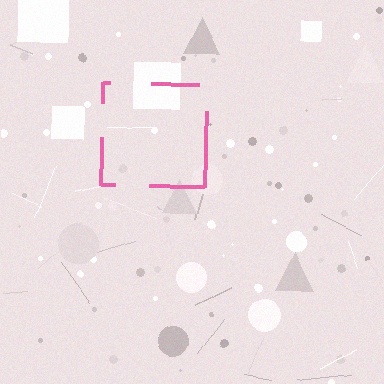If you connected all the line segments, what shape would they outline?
They would outline a square.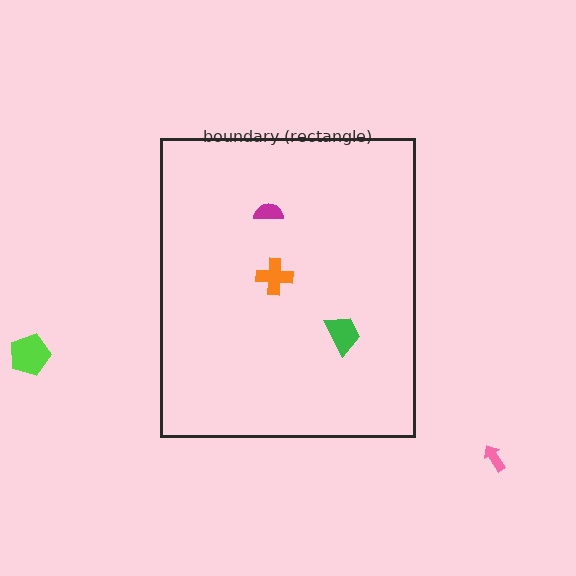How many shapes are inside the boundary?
3 inside, 2 outside.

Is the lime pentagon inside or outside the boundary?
Outside.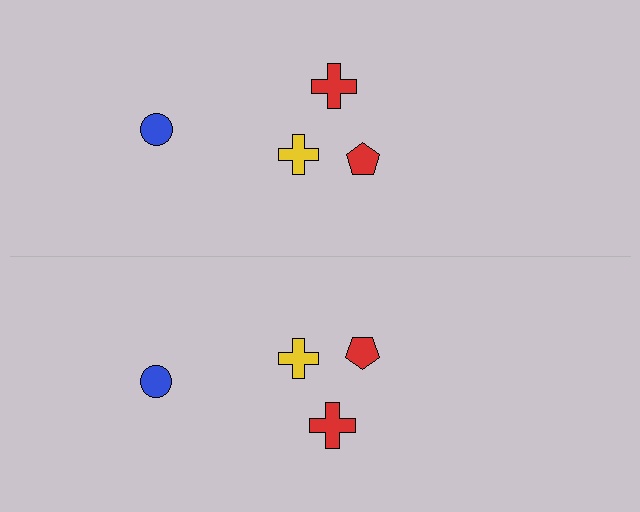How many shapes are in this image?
There are 8 shapes in this image.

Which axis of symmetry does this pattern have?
The pattern has a horizontal axis of symmetry running through the center of the image.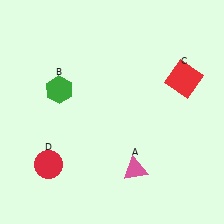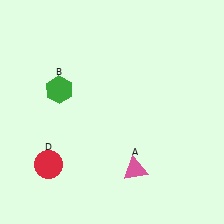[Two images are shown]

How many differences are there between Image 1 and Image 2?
There is 1 difference between the two images.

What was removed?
The red square (C) was removed in Image 2.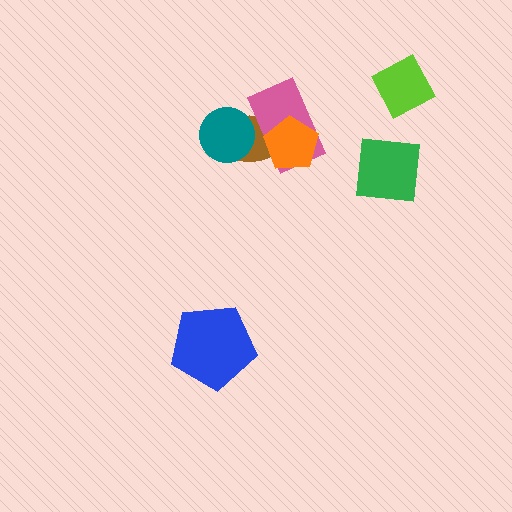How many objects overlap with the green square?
0 objects overlap with the green square.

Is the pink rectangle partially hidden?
Yes, it is partially covered by another shape.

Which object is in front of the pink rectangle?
The orange pentagon is in front of the pink rectangle.